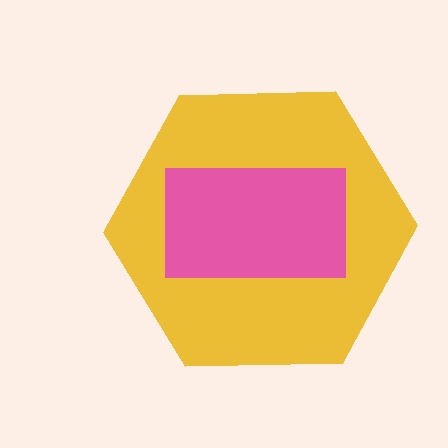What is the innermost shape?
The pink rectangle.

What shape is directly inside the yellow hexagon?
The pink rectangle.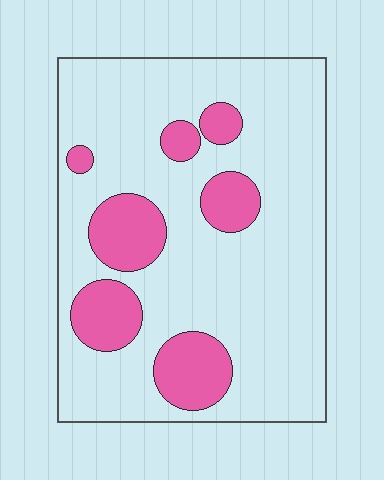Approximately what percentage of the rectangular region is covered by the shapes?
Approximately 20%.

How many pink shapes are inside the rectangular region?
7.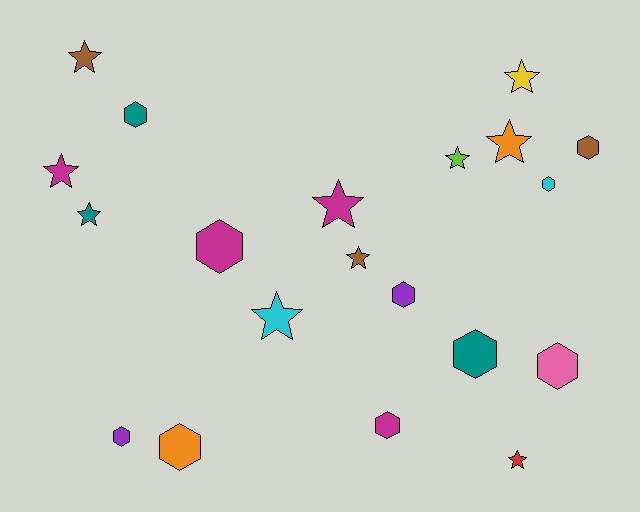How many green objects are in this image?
There are no green objects.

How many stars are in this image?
There are 10 stars.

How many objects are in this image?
There are 20 objects.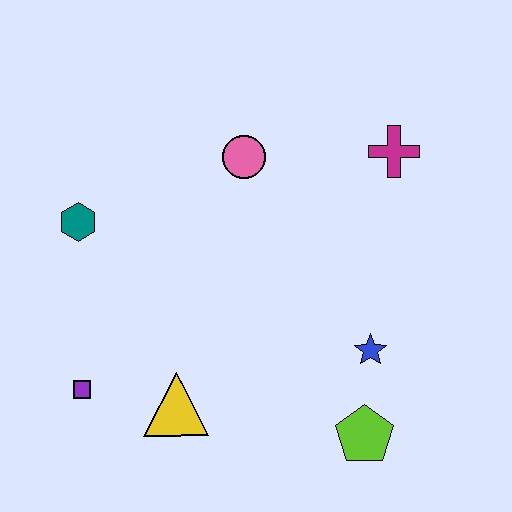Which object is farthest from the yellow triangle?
The magenta cross is farthest from the yellow triangle.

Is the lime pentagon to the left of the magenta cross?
Yes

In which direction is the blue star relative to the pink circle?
The blue star is below the pink circle.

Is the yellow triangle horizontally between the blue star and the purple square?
Yes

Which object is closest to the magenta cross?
The pink circle is closest to the magenta cross.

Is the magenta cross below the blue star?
No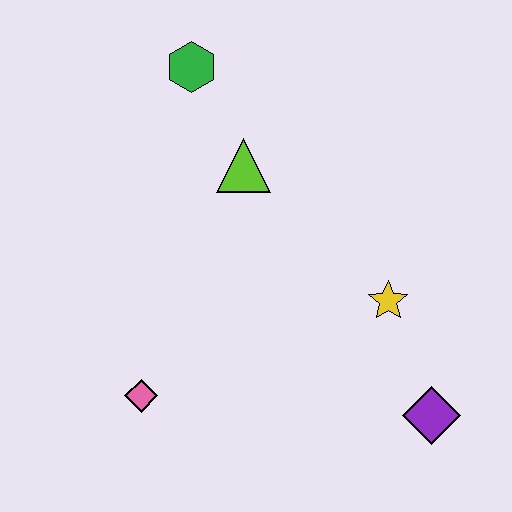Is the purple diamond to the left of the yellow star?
No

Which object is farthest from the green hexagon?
The purple diamond is farthest from the green hexagon.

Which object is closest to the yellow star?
The purple diamond is closest to the yellow star.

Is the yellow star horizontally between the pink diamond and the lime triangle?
No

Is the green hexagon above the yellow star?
Yes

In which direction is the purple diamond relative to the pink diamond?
The purple diamond is to the right of the pink diamond.